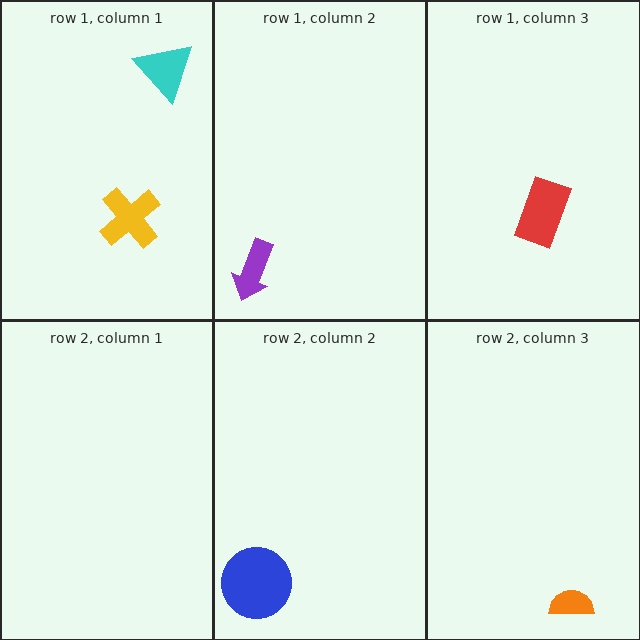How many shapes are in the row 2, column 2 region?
1.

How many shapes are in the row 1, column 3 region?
1.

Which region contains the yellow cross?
The row 1, column 1 region.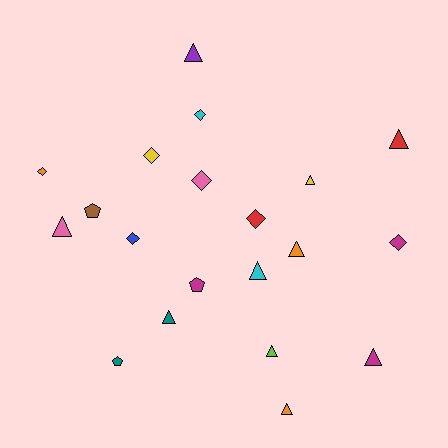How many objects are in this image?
There are 20 objects.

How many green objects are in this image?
There are no green objects.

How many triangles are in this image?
There are 10 triangles.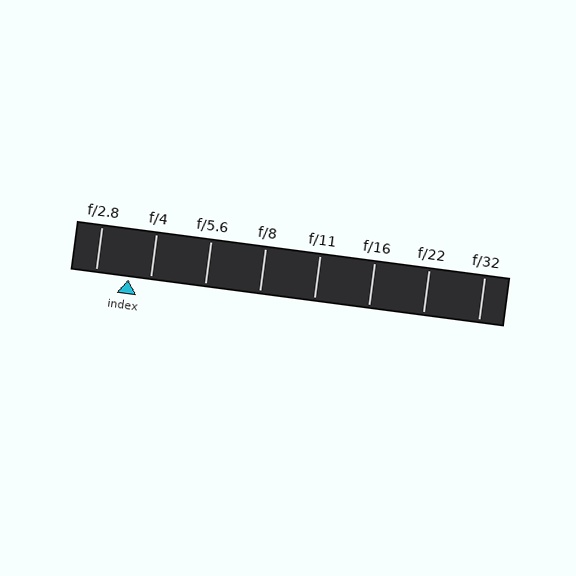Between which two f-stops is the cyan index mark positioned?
The index mark is between f/2.8 and f/4.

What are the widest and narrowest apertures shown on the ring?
The widest aperture shown is f/2.8 and the narrowest is f/32.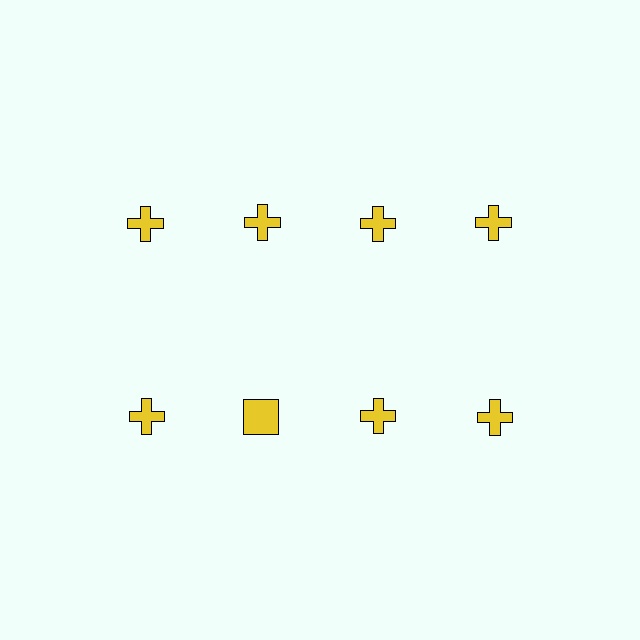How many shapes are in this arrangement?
There are 8 shapes arranged in a grid pattern.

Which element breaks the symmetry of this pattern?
The yellow square in the second row, second from left column breaks the symmetry. All other shapes are yellow crosses.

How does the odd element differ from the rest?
It has a different shape: square instead of cross.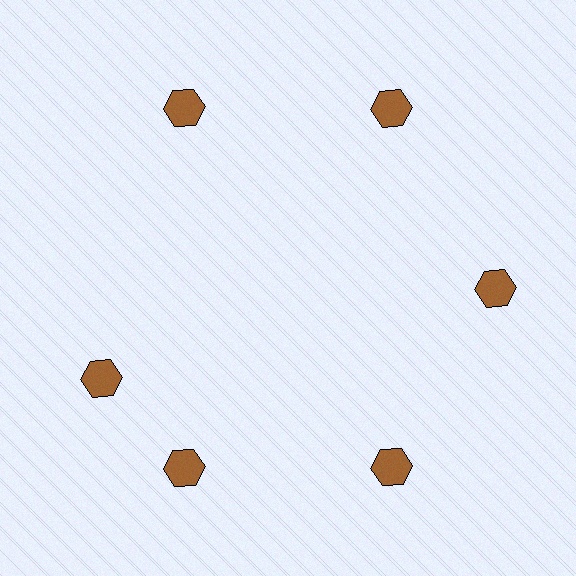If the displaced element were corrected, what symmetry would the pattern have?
It would have 6-fold rotational symmetry — the pattern would map onto itself every 60 degrees.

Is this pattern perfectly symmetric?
No. The 6 brown hexagons are arranged in a ring, but one element near the 9 o'clock position is rotated out of alignment along the ring, breaking the 6-fold rotational symmetry.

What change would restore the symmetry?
The symmetry would be restored by rotating it back into even spacing with its neighbors so that all 6 hexagons sit at equal angles and equal distance from the center.